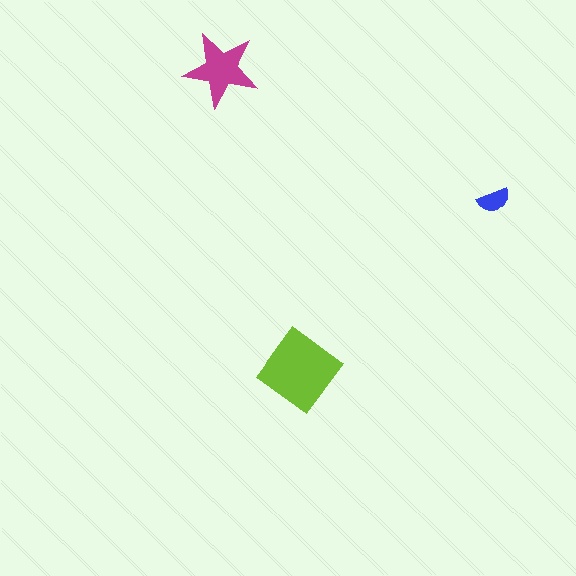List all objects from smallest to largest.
The blue semicircle, the magenta star, the lime diamond.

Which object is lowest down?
The lime diamond is bottommost.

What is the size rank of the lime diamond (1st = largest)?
1st.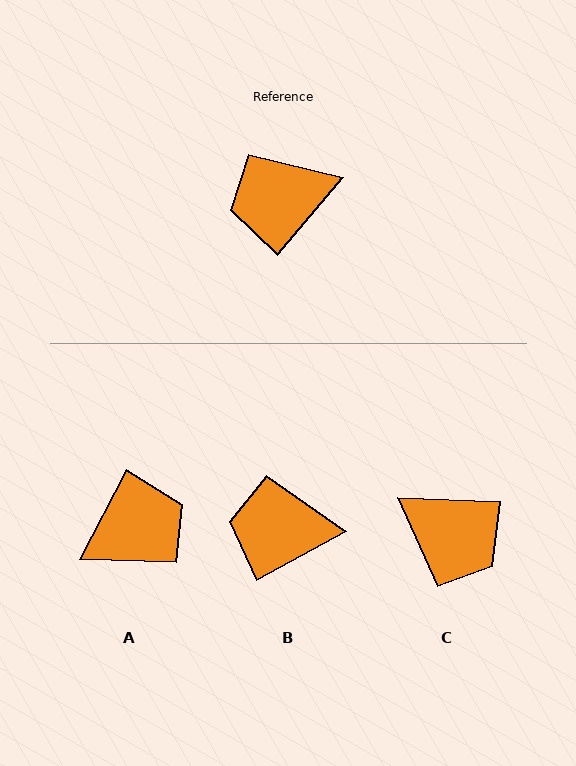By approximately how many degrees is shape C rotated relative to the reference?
Approximately 127 degrees counter-clockwise.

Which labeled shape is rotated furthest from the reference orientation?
A, about 168 degrees away.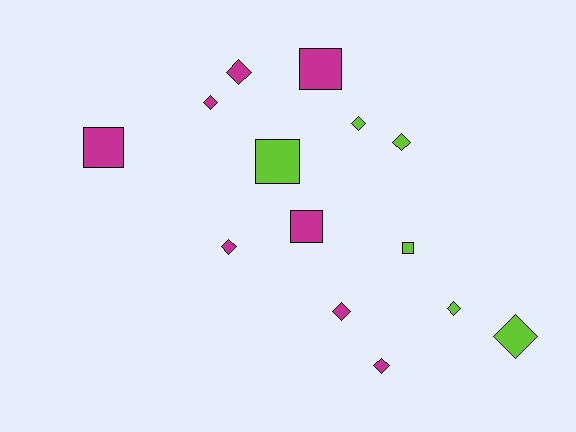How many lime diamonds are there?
There are 4 lime diamonds.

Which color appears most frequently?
Magenta, with 8 objects.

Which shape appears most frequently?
Diamond, with 9 objects.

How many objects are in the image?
There are 14 objects.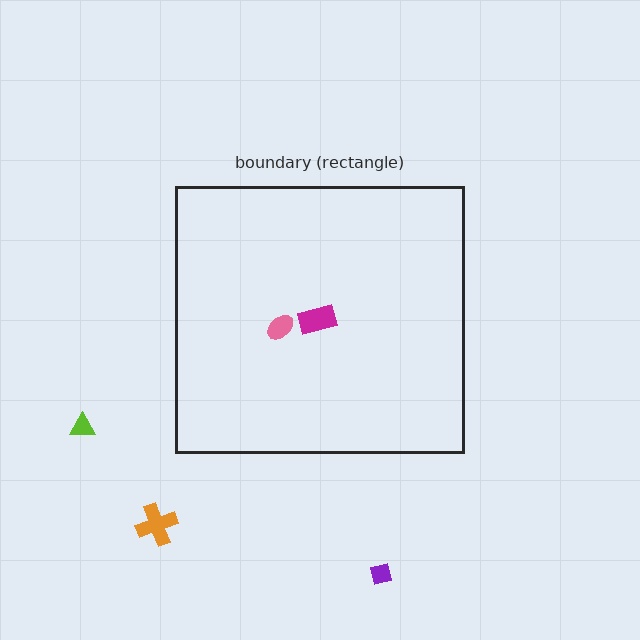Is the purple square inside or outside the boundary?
Outside.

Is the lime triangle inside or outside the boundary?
Outside.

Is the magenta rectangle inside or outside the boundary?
Inside.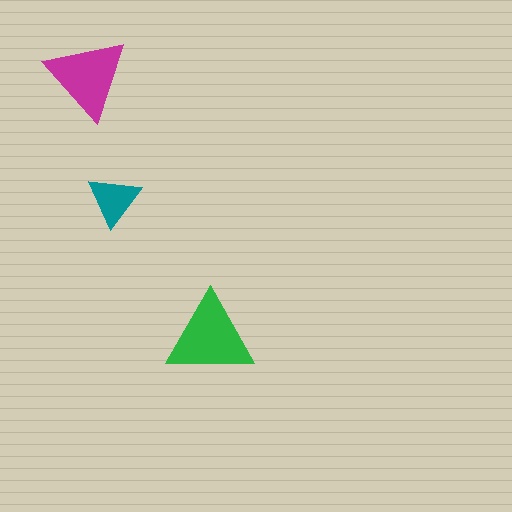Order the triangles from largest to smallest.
the green one, the magenta one, the teal one.